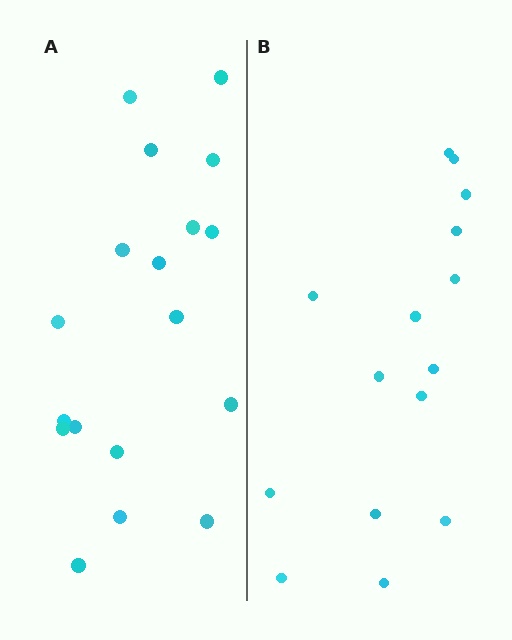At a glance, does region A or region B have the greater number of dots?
Region A (the left region) has more dots.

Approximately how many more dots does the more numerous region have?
Region A has just a few more — roughly 2 or 3 more dots than region B.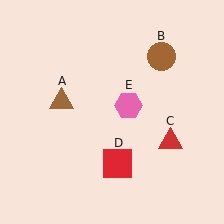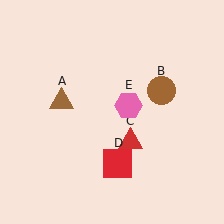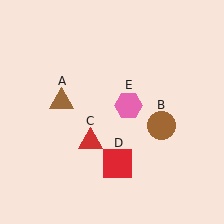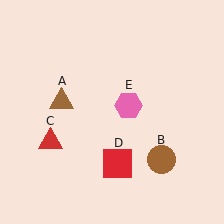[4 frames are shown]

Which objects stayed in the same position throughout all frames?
Brown triangle (object A) and red square (object D) and pink hexagon (object E) remained stationary.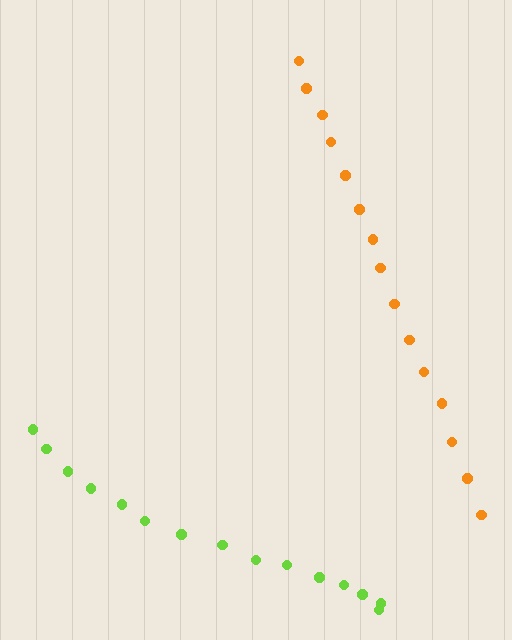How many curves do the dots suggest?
There are 2 distinct paths.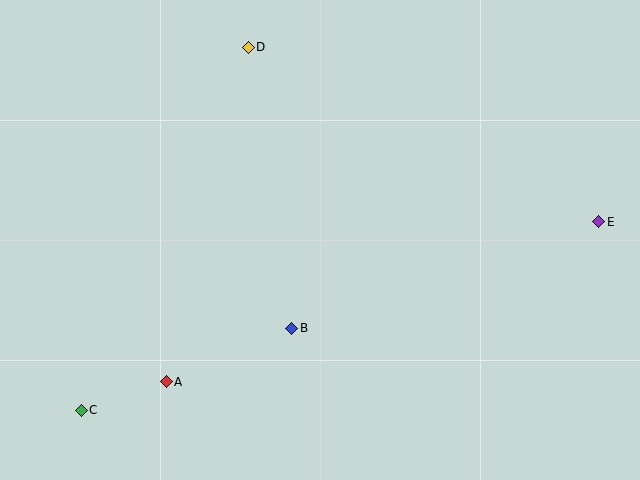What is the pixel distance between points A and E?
The distance between A and E is 461 pixels.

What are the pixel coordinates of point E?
Point E is at (599, 222).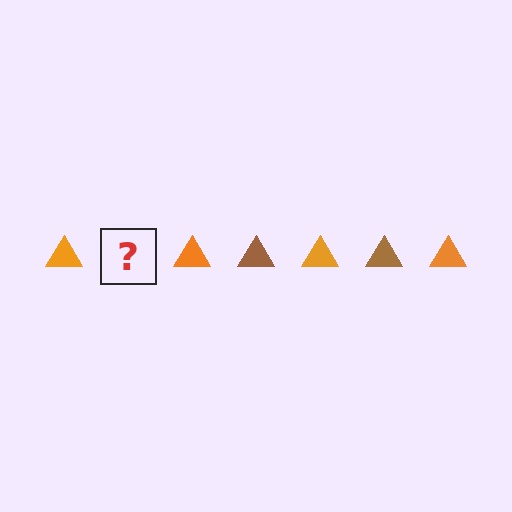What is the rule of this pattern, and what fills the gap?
The rule is that the pattern cycles through orange, brown triangles. The gap should be filled with a brown triangle.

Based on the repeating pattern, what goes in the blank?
The blank should be a brown triangle.